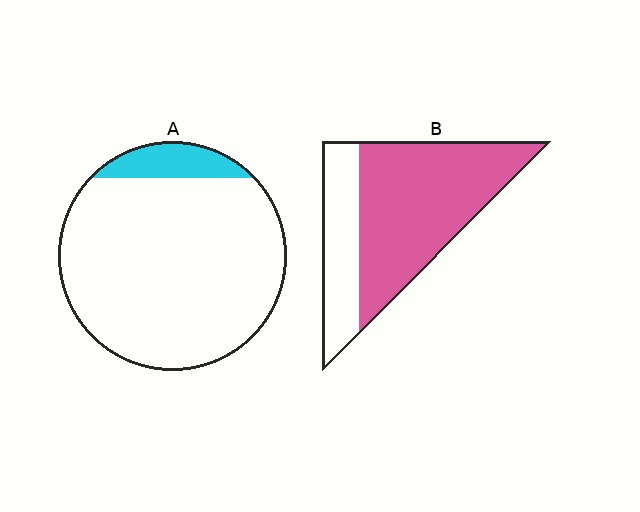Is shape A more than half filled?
No.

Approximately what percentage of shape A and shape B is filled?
A is approximately 10% and B is approximately 70%.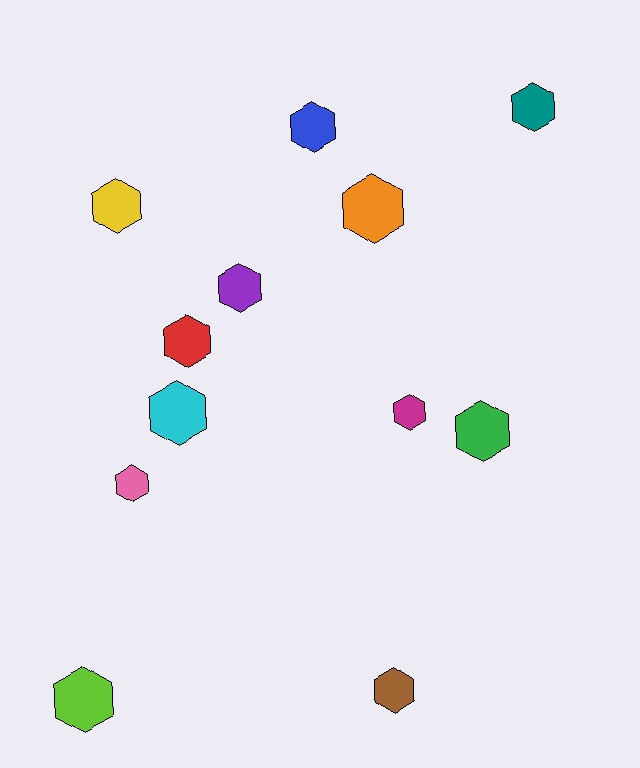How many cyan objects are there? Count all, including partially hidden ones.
There is 1 cyan object.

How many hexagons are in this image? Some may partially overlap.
There are 12 hexagons.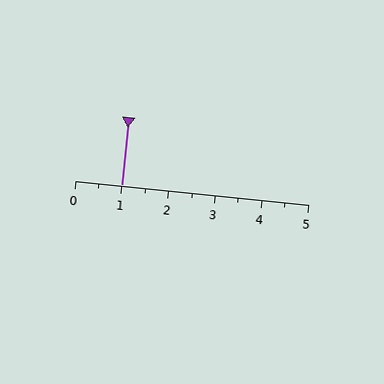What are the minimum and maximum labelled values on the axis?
The axis runs from 0 to 5.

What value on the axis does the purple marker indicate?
The marker indicates approximately 1.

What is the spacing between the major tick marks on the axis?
The major ticks are spaced 1 apart.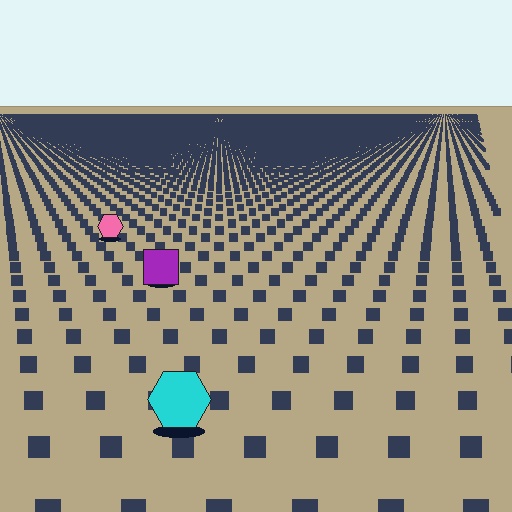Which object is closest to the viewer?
The cyan hexagon is closest. The texture marks near it are larger and more spread out.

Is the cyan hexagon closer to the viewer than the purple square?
Yes. The cyan hexagon is closer — you can tell from the texture gradient: the ground texture is coarser near it.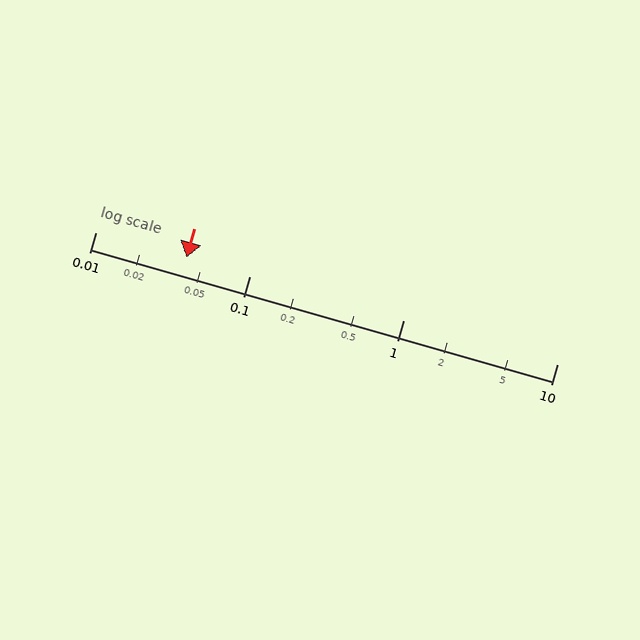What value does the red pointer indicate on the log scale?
The pointer indicates approximately 0.039.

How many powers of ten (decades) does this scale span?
The scale spans 3 decades, from 0.01 to 10.